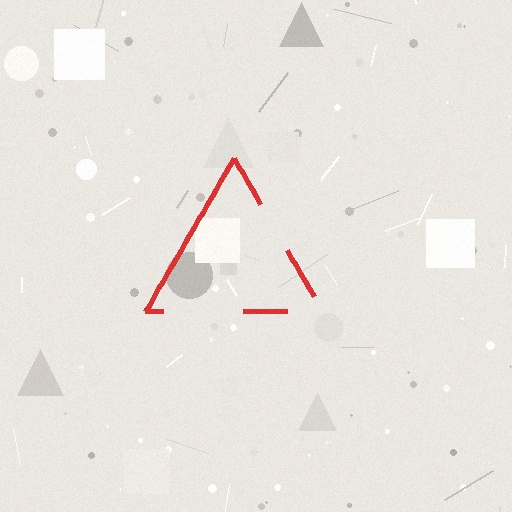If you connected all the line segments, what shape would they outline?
They would outline a triangle.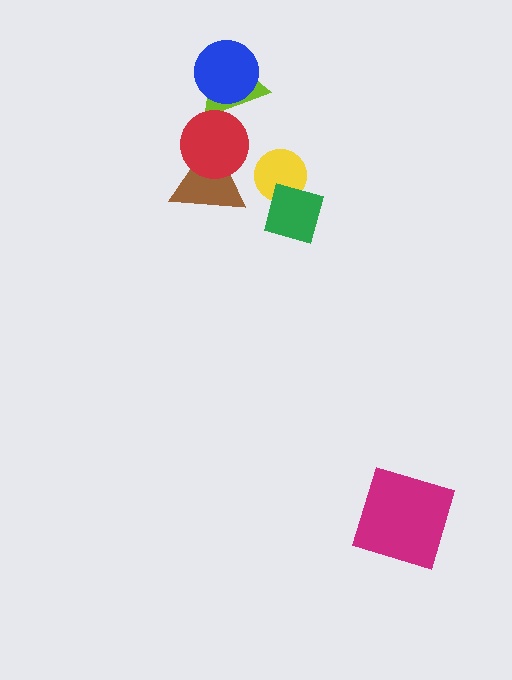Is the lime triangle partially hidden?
Yes, it is partially covered by another shape.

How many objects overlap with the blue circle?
1 object overlaps with the blue circle.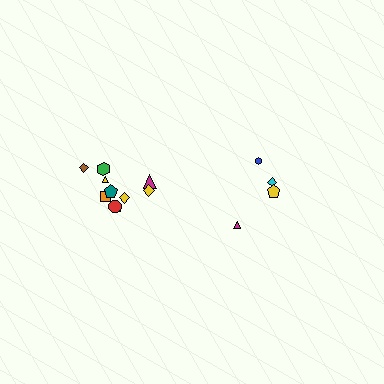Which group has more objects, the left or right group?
The left group.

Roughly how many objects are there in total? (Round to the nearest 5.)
Roughly 15 objects in total.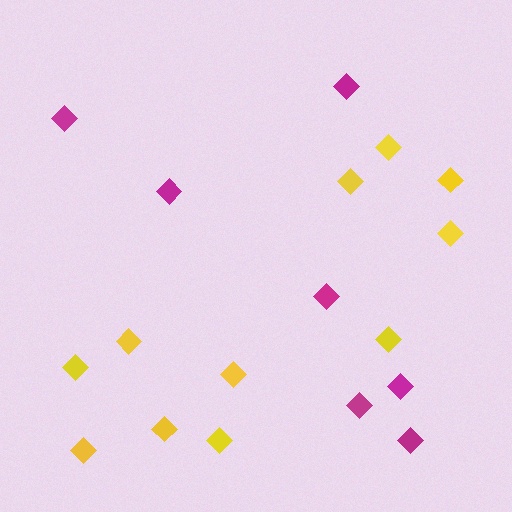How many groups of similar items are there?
There are 2 groups: one group of magenta diamonds (7) and one group of yellow diamonds (11).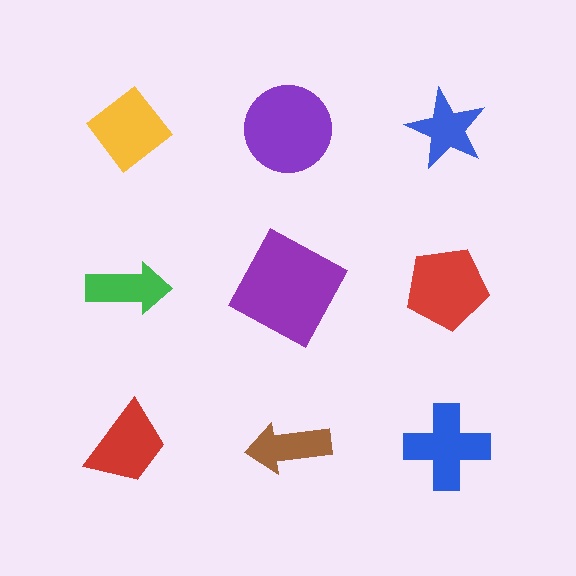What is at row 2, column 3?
A red pentagon.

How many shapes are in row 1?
3 shapes.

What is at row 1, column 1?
A yellow diamond.